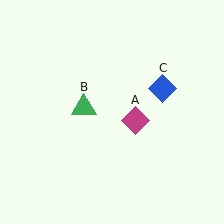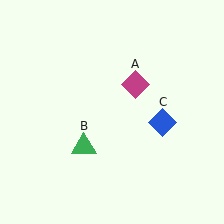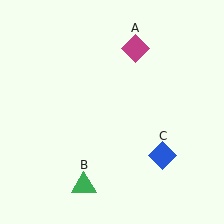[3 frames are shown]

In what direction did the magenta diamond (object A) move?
The magenta diamond (object A) moved up.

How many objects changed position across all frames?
3 objects changed position: magenta diamond (object A), green triangle (object B), blue diamond (object C).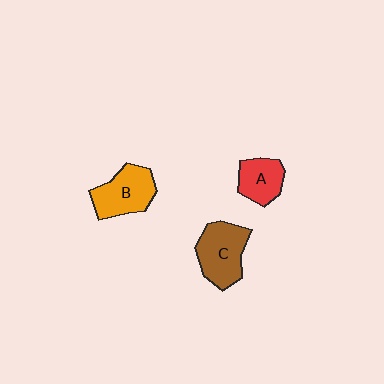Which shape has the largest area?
Shape C (brown).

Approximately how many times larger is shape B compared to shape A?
Approximately 1.4 times.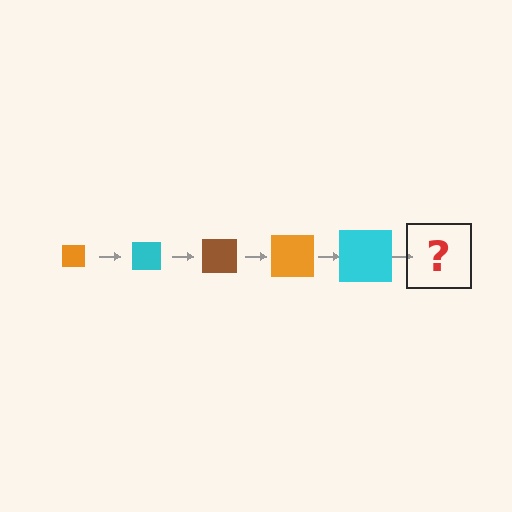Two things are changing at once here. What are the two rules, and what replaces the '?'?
The two rules are that the square grows larger each step and the color cycles through orange, cyan, and brown. The '?' should be a brown square, larger than the previous one.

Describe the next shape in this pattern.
It should be a brown square, larger than the previous one.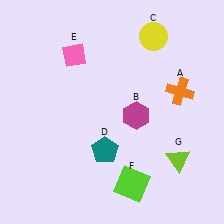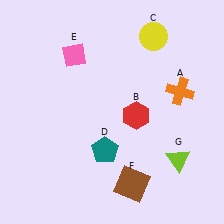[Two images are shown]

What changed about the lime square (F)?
In Image 1, F is lime. In Image 2, it changed to brown.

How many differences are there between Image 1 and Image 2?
There are 2 differences between the two images.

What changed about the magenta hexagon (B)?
In Image 1, B is magenta. In Image 2, it changed to red.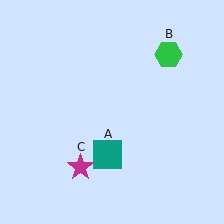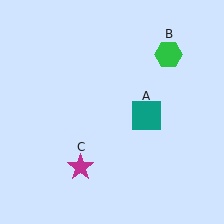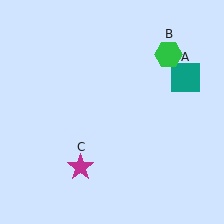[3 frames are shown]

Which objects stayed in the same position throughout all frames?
Green hexagon (object B) and magenta star (object C) remained stationary.